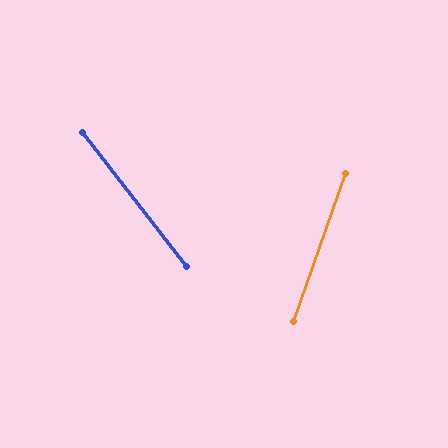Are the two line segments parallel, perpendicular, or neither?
Neither parallel nor perpendicular — they differ by about 57°.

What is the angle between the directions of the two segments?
Approximately 57 degrees.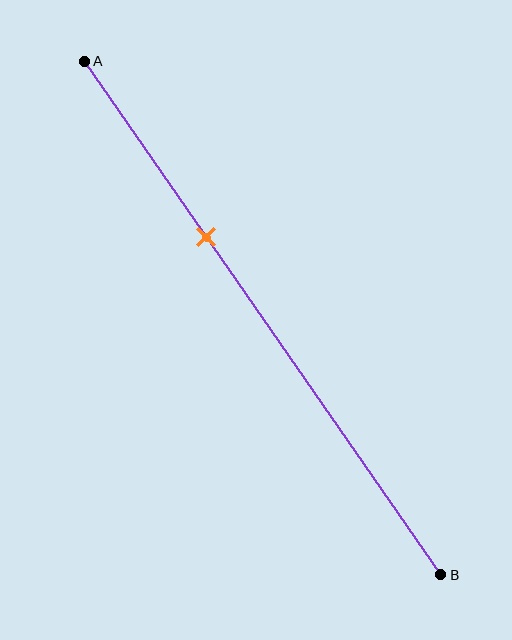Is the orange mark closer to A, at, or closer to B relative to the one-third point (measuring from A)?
The orange mark is approximately at the one-third point of segment AB.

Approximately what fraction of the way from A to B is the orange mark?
The orange mark is approximately 35% of the way from A to B.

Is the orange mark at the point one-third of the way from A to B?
Yes, the mark is approximately at the one-third point.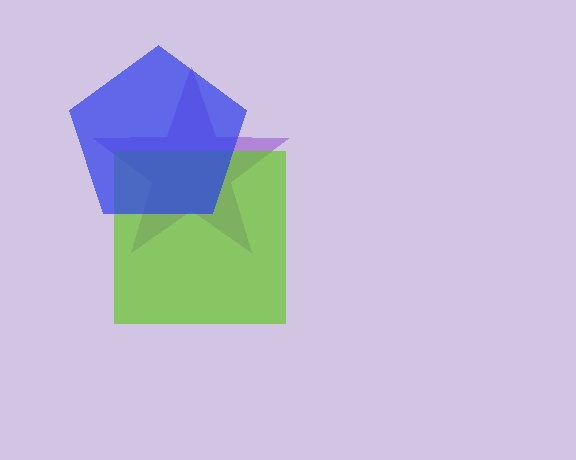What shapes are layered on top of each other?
The layered shapes are: a purple star, a lime square, a blue pentagon.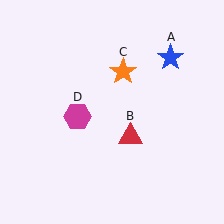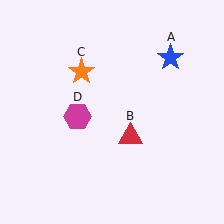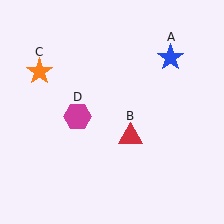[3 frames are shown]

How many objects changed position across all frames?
1 object changed position: orange star (object C).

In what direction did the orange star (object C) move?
The orange star (object C) moved left.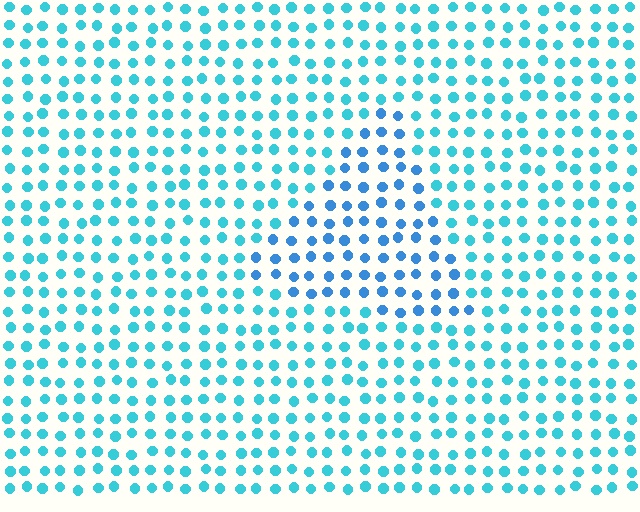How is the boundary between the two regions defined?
The boundary is defined purely by a slight shift in hue (about 25 degrees). Spacing, size, and orientation are identical on both sides.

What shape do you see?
I see a triangle.